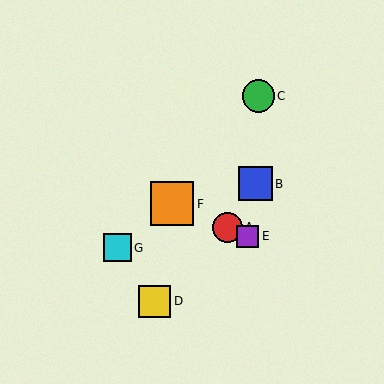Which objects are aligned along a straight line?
Objects A, E, F are aligned along a straight line.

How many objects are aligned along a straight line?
3 objects (A, E, F) are aligned along a straight line.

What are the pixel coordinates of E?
Object E is at (248, 236).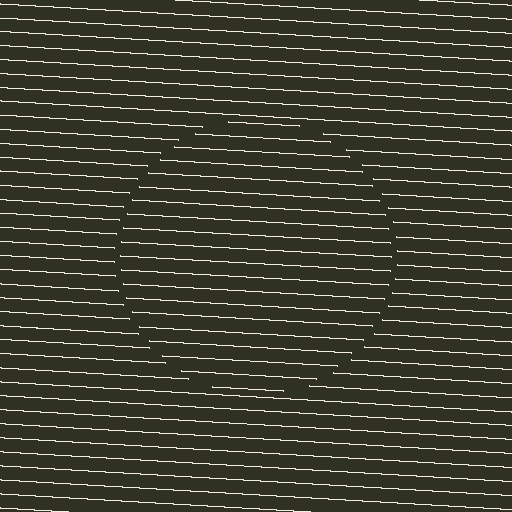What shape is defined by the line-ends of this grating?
An illusory circle. The interior of the shape contains the same grating, shifted by half a period — the contour is defined by the phase discontinuity where line-ends from the inner and outer gratings abut.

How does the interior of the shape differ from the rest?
The interior of the shape contains the same grating, shifted by half a period — the contour is defined by the phase discontinuity where line-ends from the inner and outer gratings abut.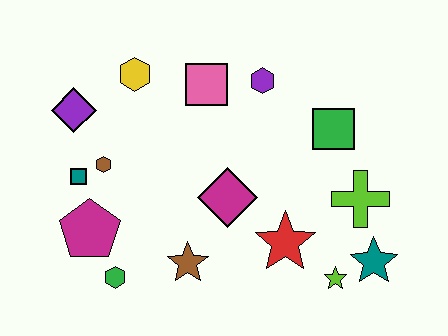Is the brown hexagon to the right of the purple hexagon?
No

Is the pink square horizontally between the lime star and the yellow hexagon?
Yes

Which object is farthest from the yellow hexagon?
The teal star is farthest from the yellow hexagon.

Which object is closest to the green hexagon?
The magenta pentagon is closest to the green hexagon.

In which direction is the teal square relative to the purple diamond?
The teal square is below the purple diamond.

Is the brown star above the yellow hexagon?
No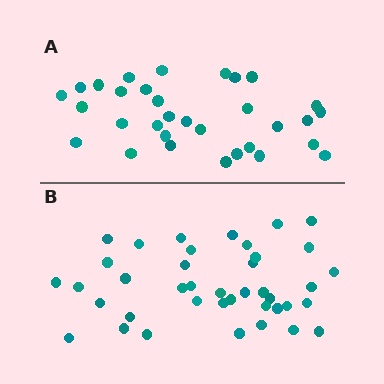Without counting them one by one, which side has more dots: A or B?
Region B (the bottom region) has more dots.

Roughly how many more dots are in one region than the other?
Region B has roughly 8 or so more dots than region A.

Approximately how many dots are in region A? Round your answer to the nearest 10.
About 30 dots. (The exact count is 32, which rounds to 30.)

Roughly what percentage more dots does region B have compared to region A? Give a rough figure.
About 25% more.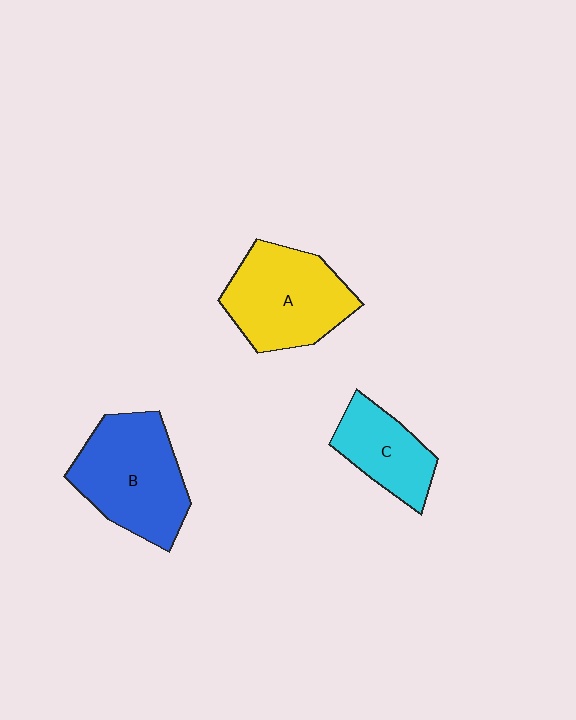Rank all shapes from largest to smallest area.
From largest to smallest: B (blue), A (yellow), C (cyan).